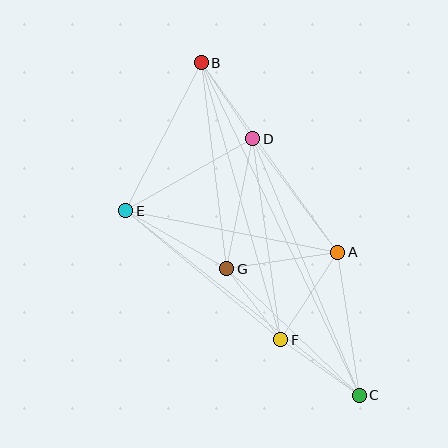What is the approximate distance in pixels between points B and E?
The distance between B and E is approximately 166 pixels.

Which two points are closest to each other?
Points F and G are closest to each other.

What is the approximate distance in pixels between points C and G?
The distance between C and G is approximately 183 pixels.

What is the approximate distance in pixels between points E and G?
The distance between E and G is approximately 116 pixels.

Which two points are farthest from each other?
Points B and C are farthest from each other.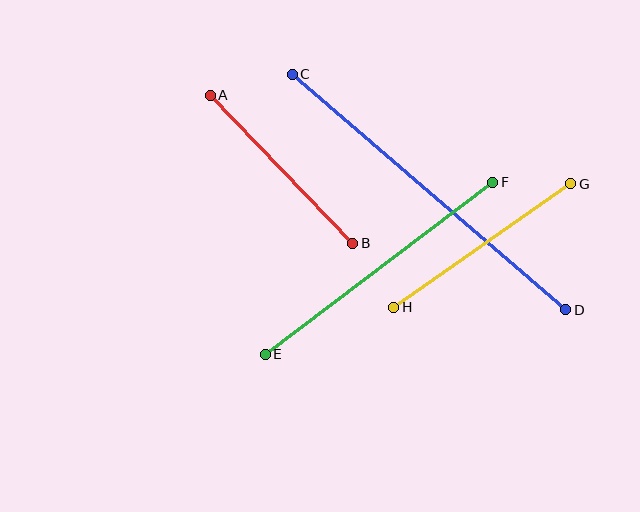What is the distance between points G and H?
The distance is approximately 216 pixels.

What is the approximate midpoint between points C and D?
The midpoint is at approximately (429, 192) pixels.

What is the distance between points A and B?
The distance is approximately 205 pixels.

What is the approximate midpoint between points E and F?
The midpoint is at approximately (379, 268) pixels.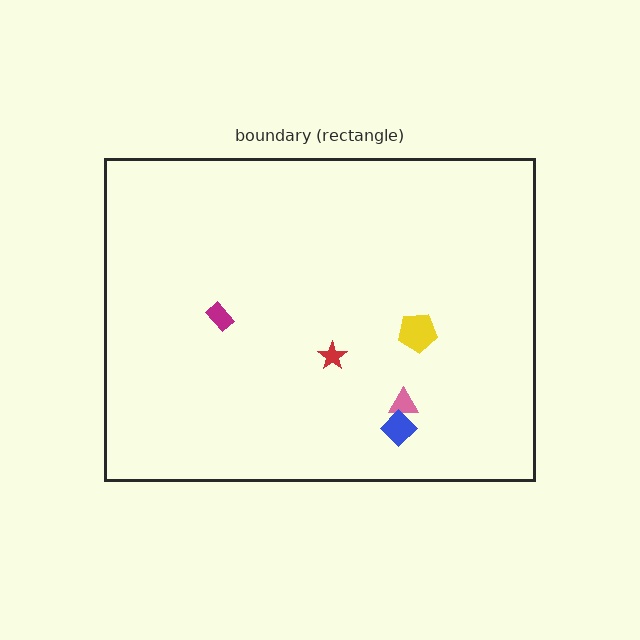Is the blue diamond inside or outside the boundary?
Inside.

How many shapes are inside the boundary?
5 inside, 0 outside.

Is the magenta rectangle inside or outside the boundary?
Inside.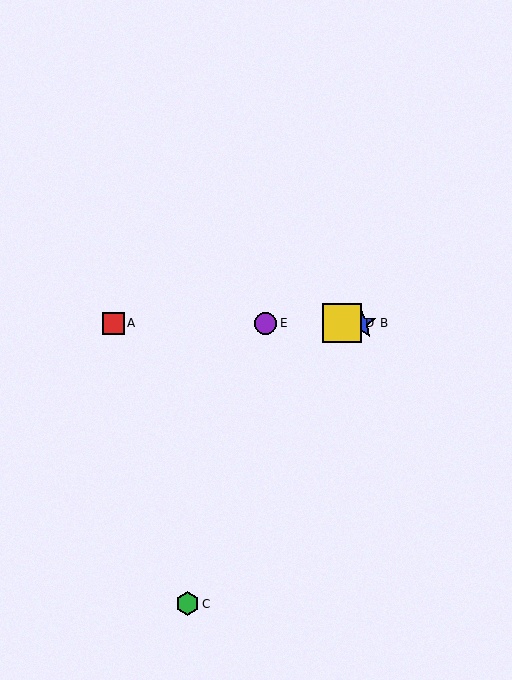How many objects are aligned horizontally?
4 objects (A, B, D, E) are aligned horizontally.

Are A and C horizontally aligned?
No, A is at y≈323 and C is at y≈604.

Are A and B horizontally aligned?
Yes, both are at y≈323.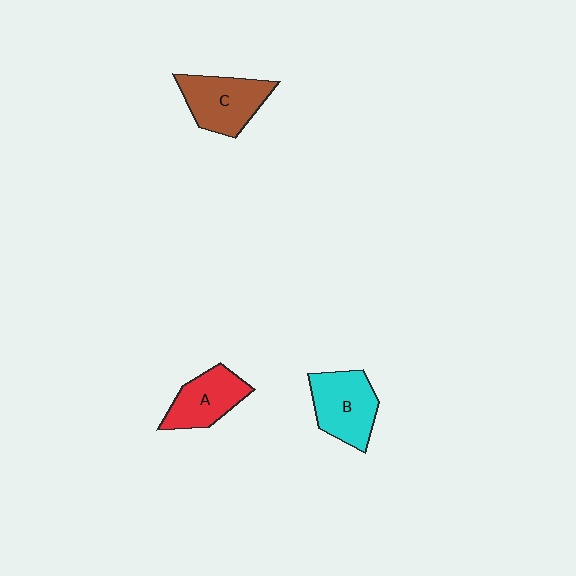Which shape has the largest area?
Shape B (cyan).